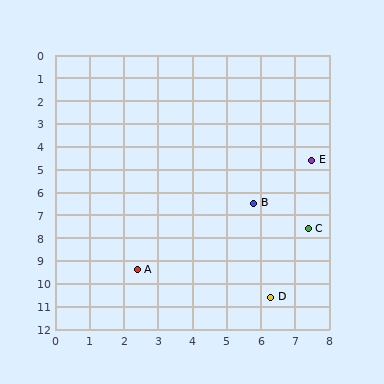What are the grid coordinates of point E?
Point E is at approximately (7.5, 4.6).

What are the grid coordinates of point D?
Point D is at approximately (6.3, 10.6).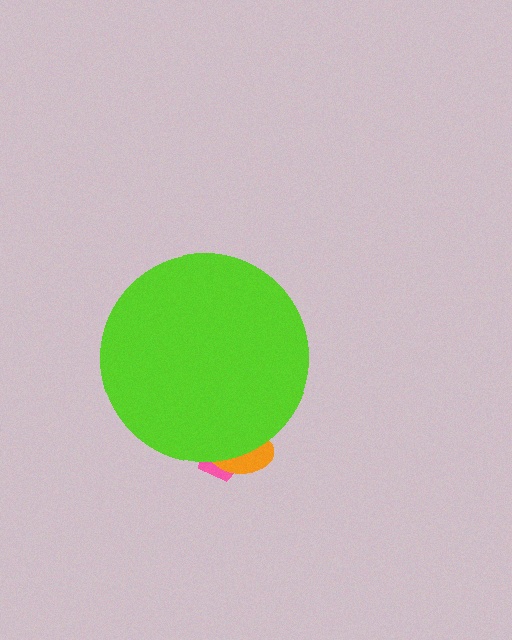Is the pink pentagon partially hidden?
Yes, the pink pentagon is partially hidden behind the lime circle.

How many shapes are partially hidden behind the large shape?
3 shapes are partially hidden.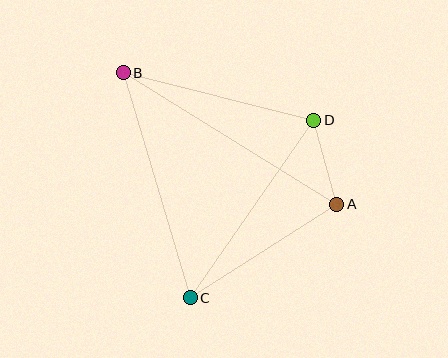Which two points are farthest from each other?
Points A and B are farthest from each other.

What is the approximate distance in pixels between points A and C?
The distance between A and C is approximately 174 pixels.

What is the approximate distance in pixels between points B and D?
The distance between B and D is approximately 196 pixels.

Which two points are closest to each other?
Points A and D are closest to each other.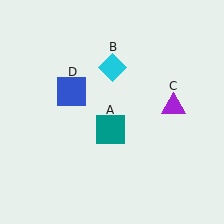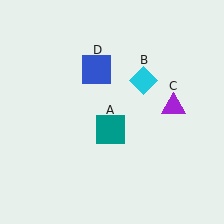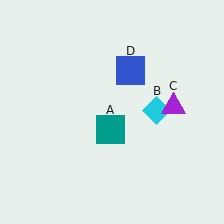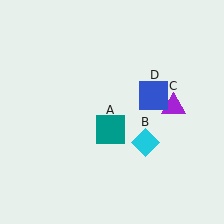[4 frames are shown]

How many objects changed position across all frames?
2 objects changed position: cyan diamond (object B), blue square (object D).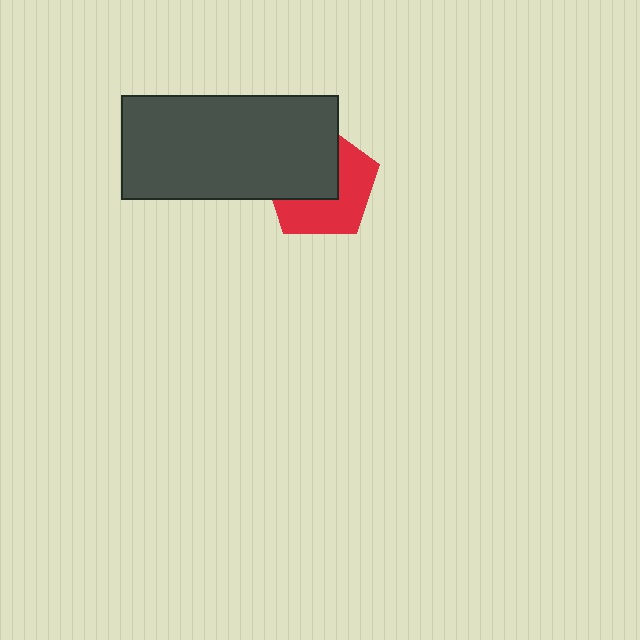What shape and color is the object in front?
The object in front is a dark gray rectangle.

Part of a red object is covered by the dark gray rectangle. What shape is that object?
It is a pentagon.